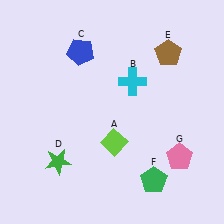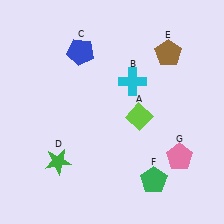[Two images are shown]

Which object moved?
The lime diamond (A) moved up.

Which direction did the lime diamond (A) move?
The lime diamond (A) moved up.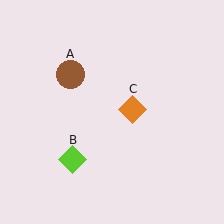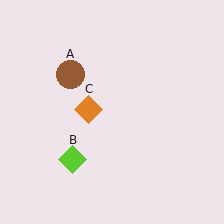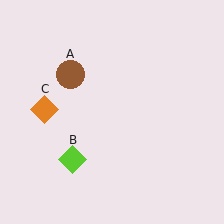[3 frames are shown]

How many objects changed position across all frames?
1 object changed position: orange diamond (object C).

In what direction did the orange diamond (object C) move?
The orange diamond (object C) moved left.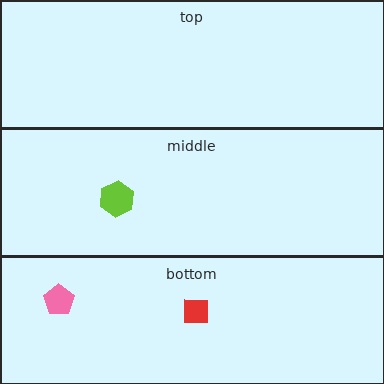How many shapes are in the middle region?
1.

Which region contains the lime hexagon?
The middle region.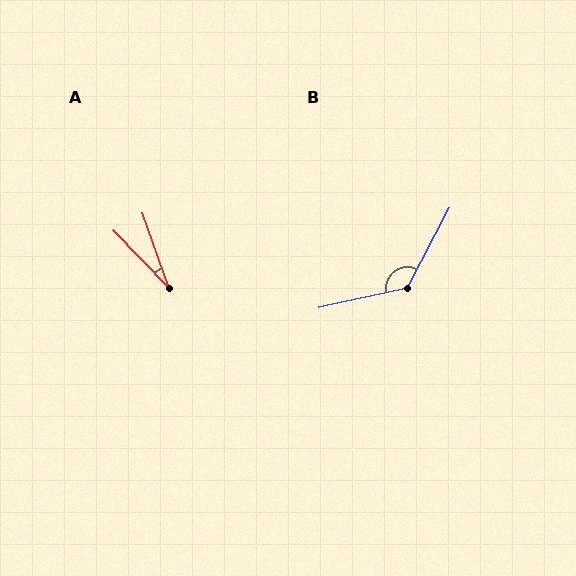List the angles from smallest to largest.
A (25°), B (130°).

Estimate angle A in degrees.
Approximately 25 degrees.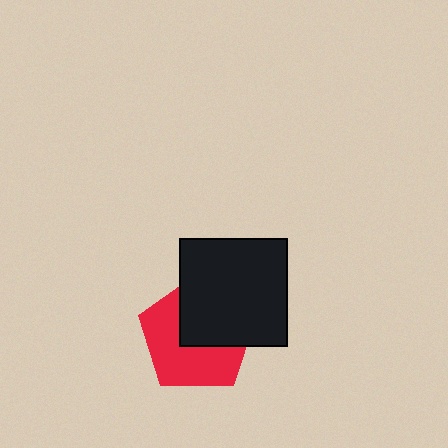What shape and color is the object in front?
The object in front is a black square.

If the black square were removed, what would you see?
You would see the complete red pentagon.